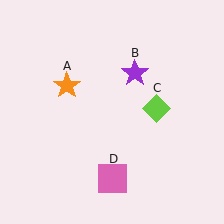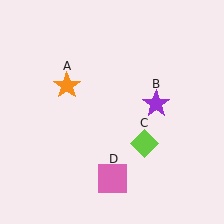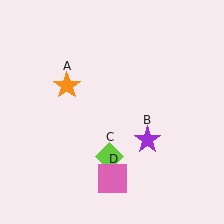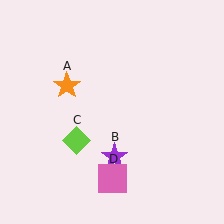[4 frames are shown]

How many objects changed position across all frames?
2 objects changed position: purple star (object B), lime diamond (object C).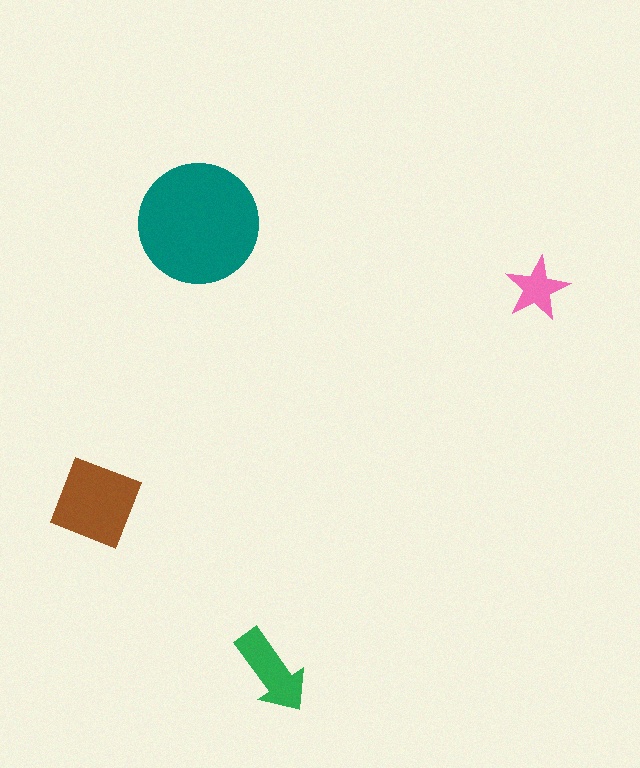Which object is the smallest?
The pink star.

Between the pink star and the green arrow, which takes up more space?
The green arrow.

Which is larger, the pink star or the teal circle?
The teal circle.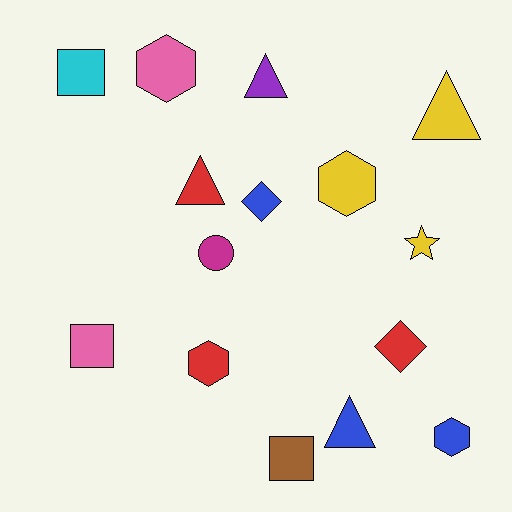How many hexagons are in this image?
There are 4 hexagons.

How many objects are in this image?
There are 15 objects.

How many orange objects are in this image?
There are no orange objects.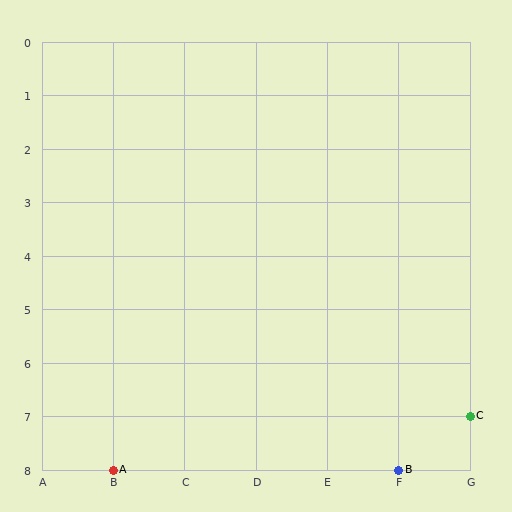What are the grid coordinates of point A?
Point A is at grid coordinates (B, 8).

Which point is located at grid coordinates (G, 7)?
Point C is at (G, 7).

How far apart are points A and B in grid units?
Points A and B are 4 columns apart.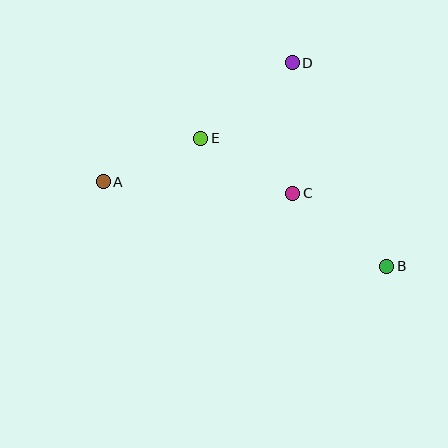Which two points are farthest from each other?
Points A and B are farthest from each other.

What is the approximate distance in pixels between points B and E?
The distance between B and E is approximately 226 pixels.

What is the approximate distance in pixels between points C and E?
The distance between C and E is approximately 107 pixels.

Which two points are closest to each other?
Points A and E are closest to each other.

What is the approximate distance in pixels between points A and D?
The distance between A and D is approximately 223 pixels.